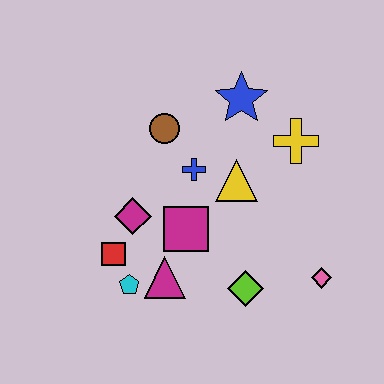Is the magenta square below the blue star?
Yes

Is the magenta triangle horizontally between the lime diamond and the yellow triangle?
No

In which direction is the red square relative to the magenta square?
The red square is to the left of the magenta square.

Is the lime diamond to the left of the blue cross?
No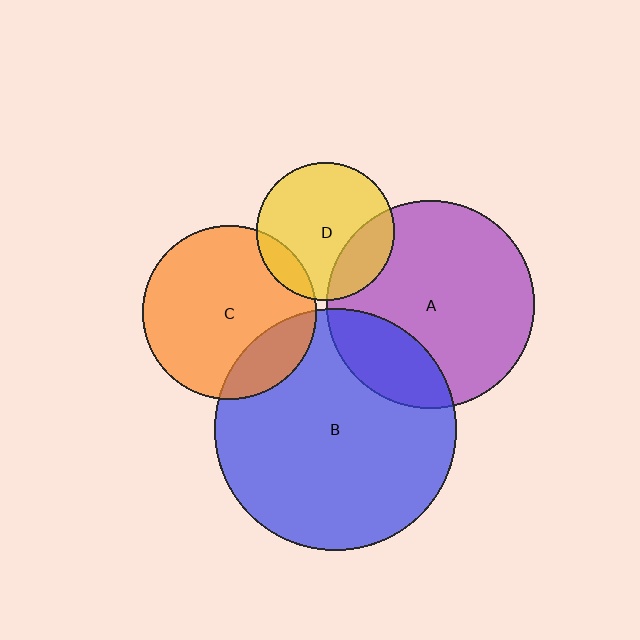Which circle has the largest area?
Circle B (blue).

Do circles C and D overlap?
Yes.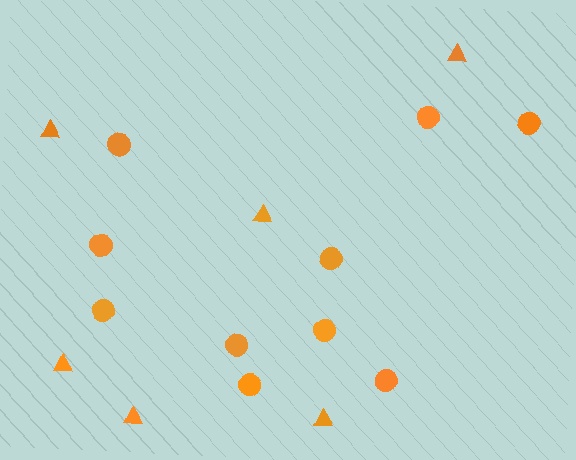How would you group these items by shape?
There are 2 groups: one group of circles (10) and one group of triangles (6).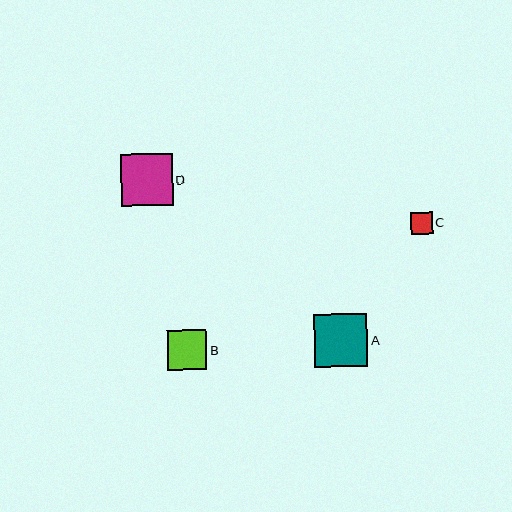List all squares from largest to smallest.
From largest to smallest: A, D, B, C.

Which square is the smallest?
Square C is the smallest with a size of approximately 22 pixels.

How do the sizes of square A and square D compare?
Square A and square D are approximately the same size.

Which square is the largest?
Square A is the largest with a size of approximately 53 pixels.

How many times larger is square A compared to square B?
Square A is approximately 1.4 times the size of square B.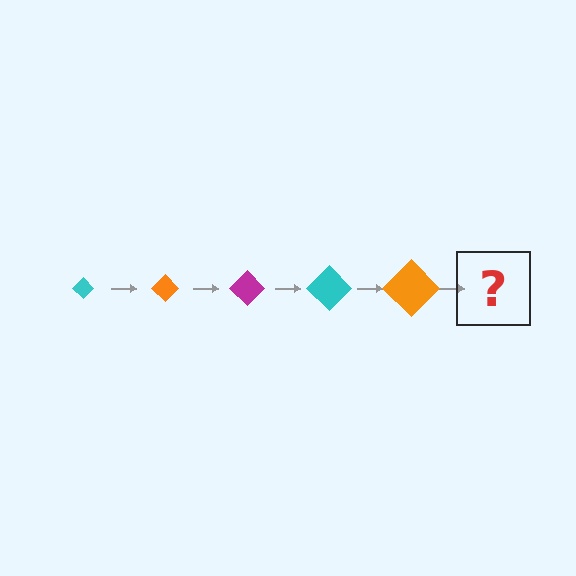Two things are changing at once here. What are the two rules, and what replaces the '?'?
The two rules are that the diamond grows larger each step and the color cycles through cyan, orange, and magenta. The '?' should be a magenta diamond, larger than the previous one.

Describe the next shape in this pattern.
It should be a magenta diamond, larger than the previous one.